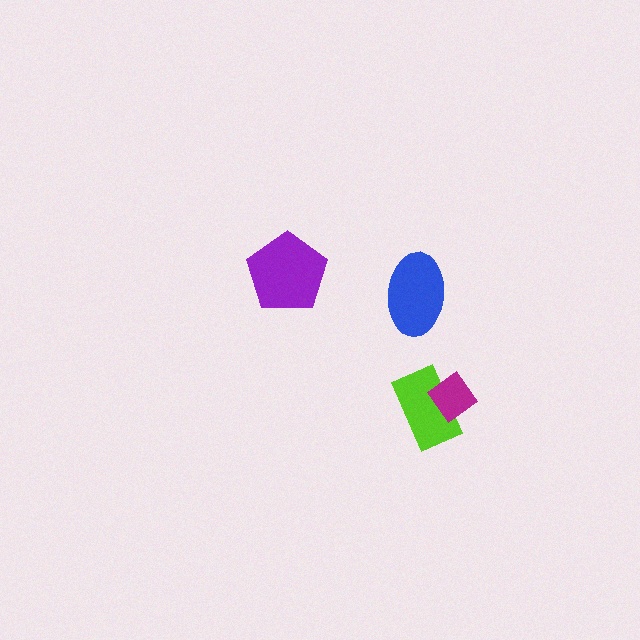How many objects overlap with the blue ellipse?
0 objects overlap with the blue ellipse.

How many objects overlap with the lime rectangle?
1 object overlaps with the lime rectangle.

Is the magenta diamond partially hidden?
No, no other shape covers it.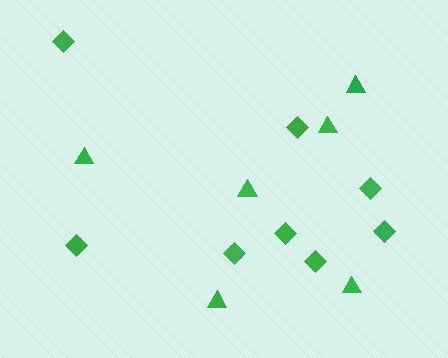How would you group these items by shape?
There are 2 groups: one group of triangles (6) and one group of diamonds (8).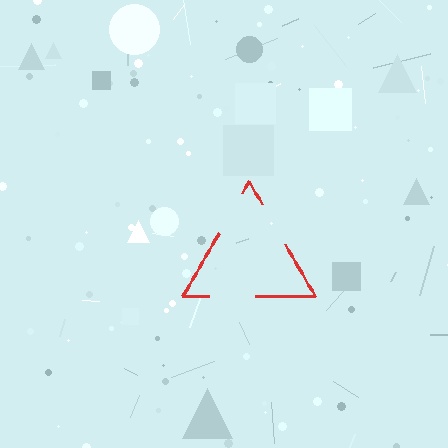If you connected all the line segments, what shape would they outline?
They would outline a triangle.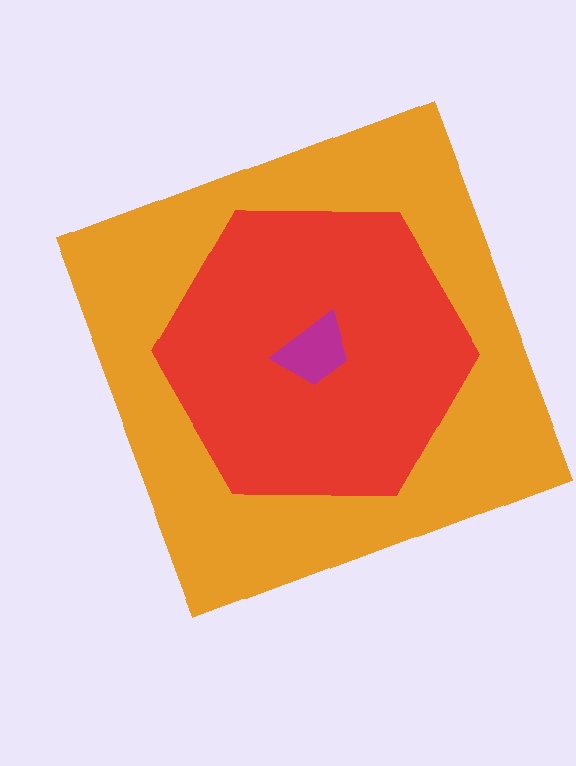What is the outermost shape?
The orange square.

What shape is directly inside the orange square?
The red hexagon.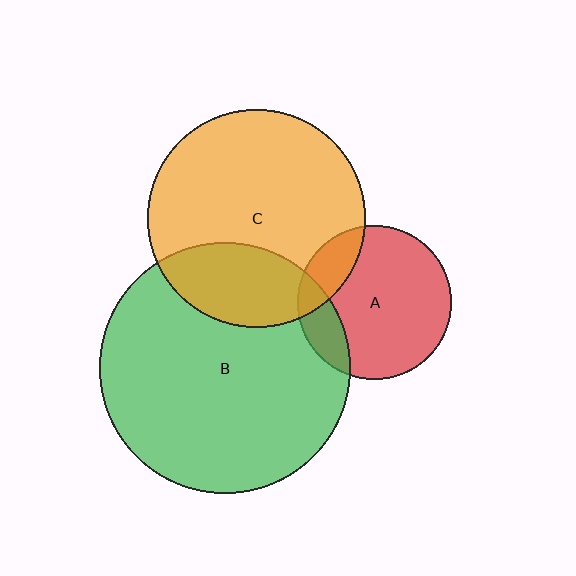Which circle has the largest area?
Circle B (green).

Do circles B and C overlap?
Yes.